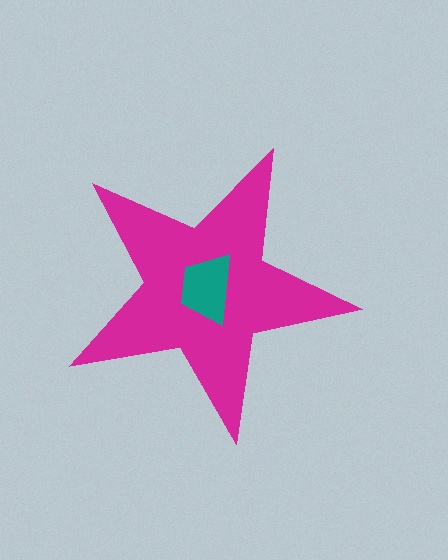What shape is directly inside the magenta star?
The teal trapezoid.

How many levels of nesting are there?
2.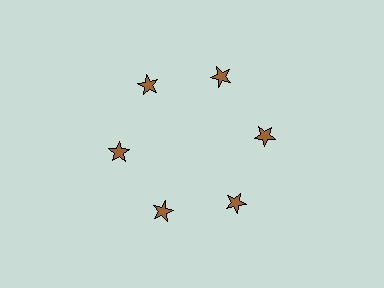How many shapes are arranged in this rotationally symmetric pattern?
There are 6 shapes, arranged in 6 groups of 1.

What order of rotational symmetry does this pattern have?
This pattern has 6-fold rotational symmetry.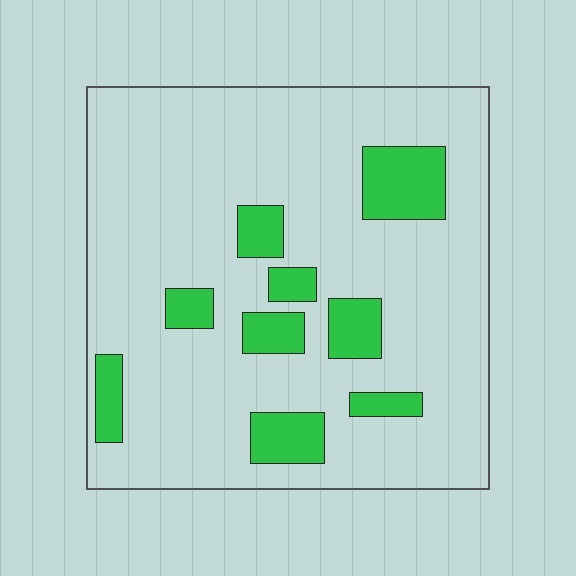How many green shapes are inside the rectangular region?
9.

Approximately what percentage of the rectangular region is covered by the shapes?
Approximately 15%.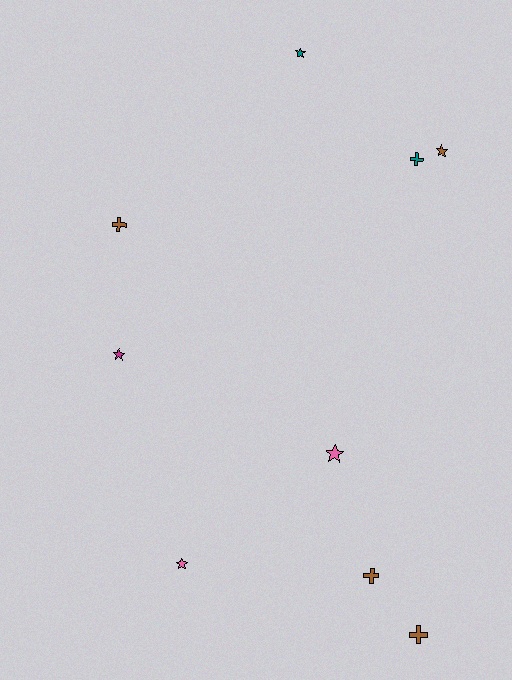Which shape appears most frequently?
Star, with 5 objects.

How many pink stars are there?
There are 2 pink stars.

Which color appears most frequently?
Brown, with 4 objects.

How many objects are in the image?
There are 9 objects.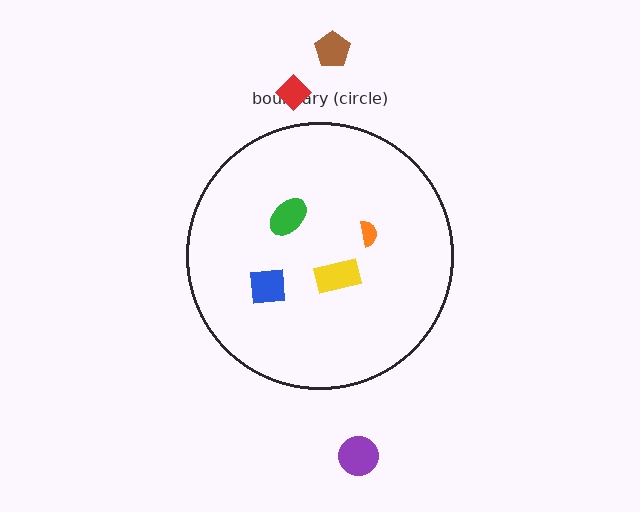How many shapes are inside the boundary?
4 inside, 3 outside.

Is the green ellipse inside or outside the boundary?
Inside.